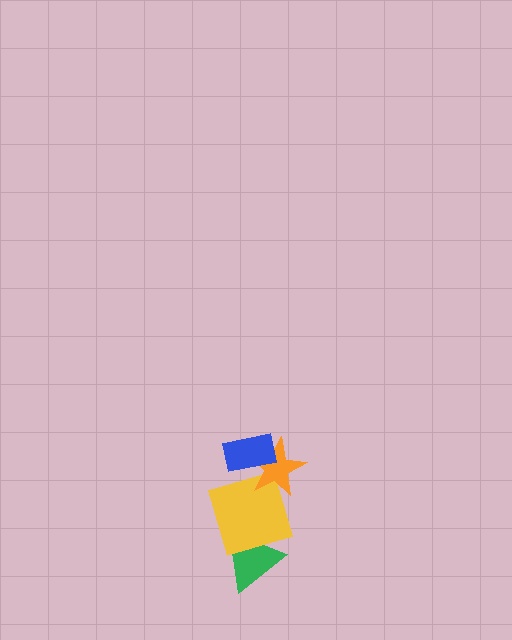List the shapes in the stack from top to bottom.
From top to bottom: the blue rectangle, the orange star, the yellow square, the green triangle.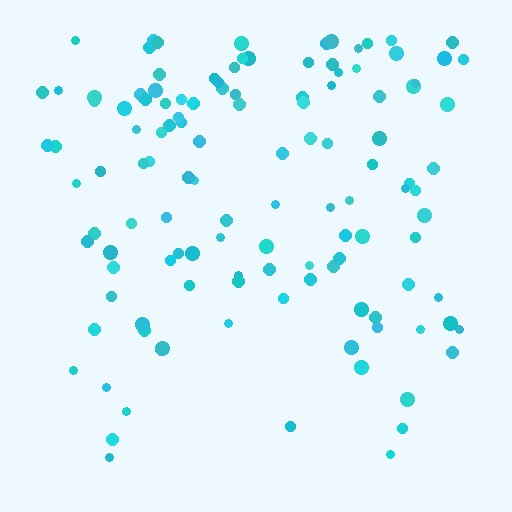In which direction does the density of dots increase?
From bottom to top, with the top side densest.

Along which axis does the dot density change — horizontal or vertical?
Vertical.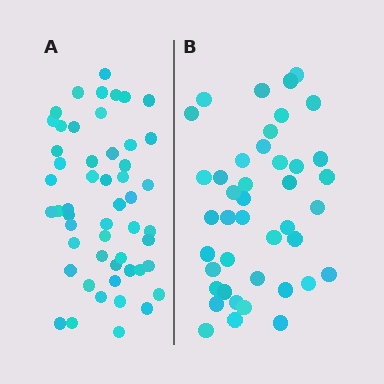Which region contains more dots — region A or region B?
Region A (the left region) has more dots.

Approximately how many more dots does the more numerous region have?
Region A has roughly 10 or so more dots than region B.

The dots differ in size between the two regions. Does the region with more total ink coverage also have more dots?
No. Region B has more total ink coverage because its dots are larger, but region A actually contains more individual dots. Total area can be misleading — the number of items is what matters here.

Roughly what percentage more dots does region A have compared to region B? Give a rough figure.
About 25% more.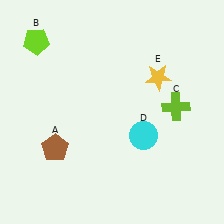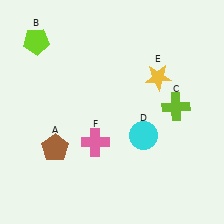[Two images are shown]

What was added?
A pink cross (F) was added in Image 2.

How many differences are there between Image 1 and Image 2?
There is 1 difference between the two images.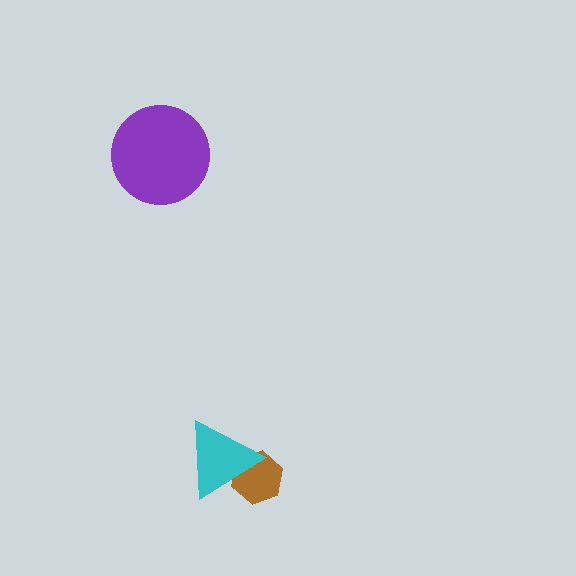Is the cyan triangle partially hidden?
No, no other shape covers it.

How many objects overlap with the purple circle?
0 objects overlap with the purple circle.